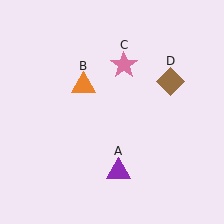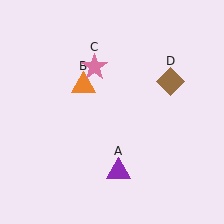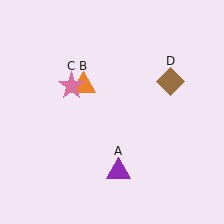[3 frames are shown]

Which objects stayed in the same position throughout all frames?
Purple triangle (object A) and orange triangle (object B) and brown diamond (object D) remained stationary.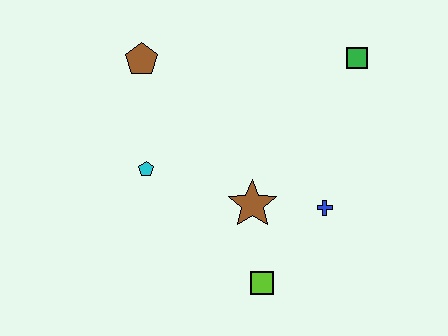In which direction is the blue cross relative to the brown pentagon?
The blue cross is to the right of the brown pentagon.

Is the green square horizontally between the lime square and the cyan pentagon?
No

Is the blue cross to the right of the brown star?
Yes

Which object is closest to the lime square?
The brown star is closest to the lime square.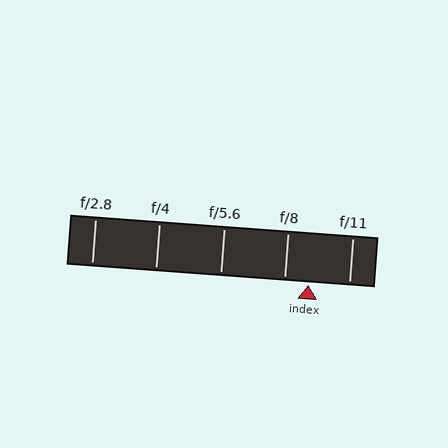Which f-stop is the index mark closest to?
The index mark is closest to f/8.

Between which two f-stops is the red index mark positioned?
The index mark is between f/8 and f/11.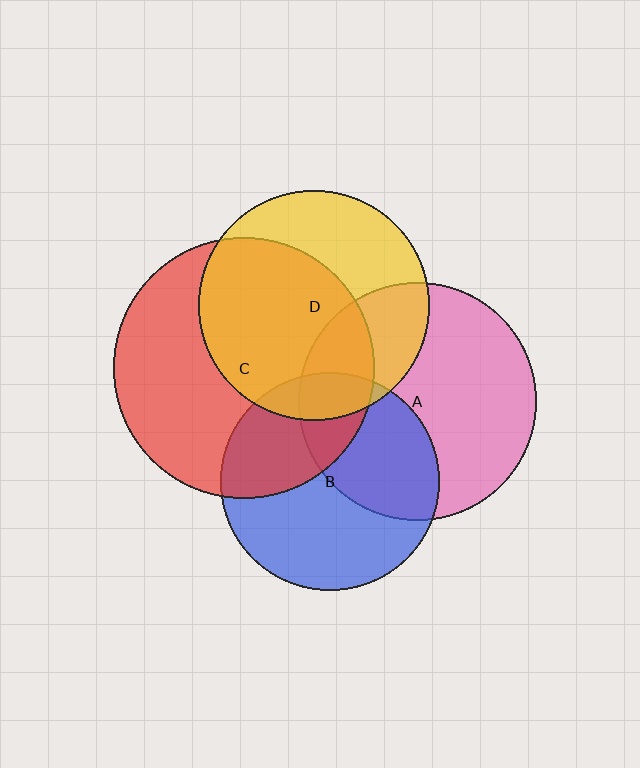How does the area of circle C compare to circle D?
Approximately 1.3 times.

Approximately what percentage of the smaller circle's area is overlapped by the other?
Approximately 10%.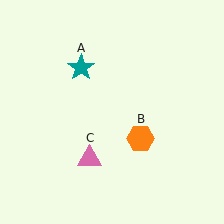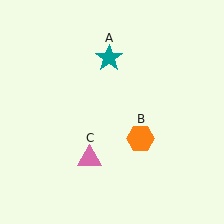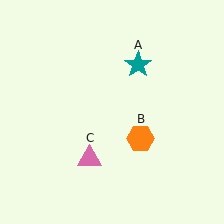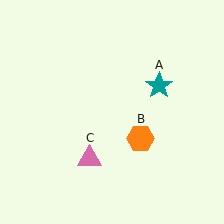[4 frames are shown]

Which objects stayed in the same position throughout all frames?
Orange hexagon (object B) and pink triangle (object C) remained stationary.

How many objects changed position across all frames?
1 object changed position: teal star (object A).